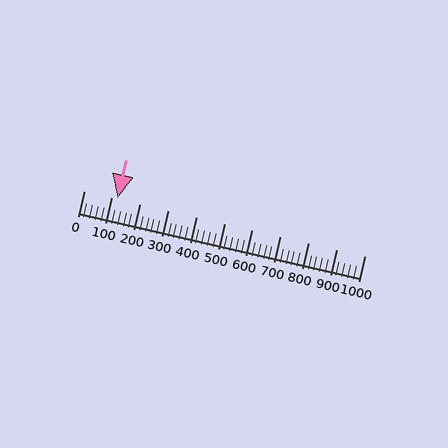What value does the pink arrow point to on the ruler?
The pink arrow points to approximately 120.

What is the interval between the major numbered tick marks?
The major tick marks are spaced 100 units apart.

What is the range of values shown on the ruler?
The ruler shows values from 0 to 1000.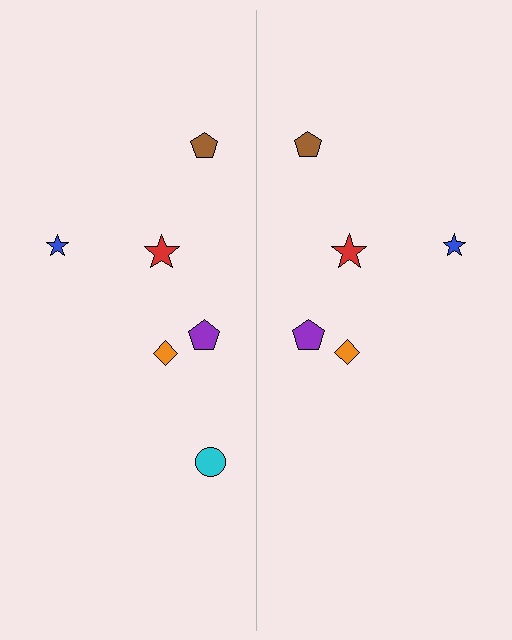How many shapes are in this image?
There are 11 shapes in this image.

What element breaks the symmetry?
A cyan circle is missing from the right side.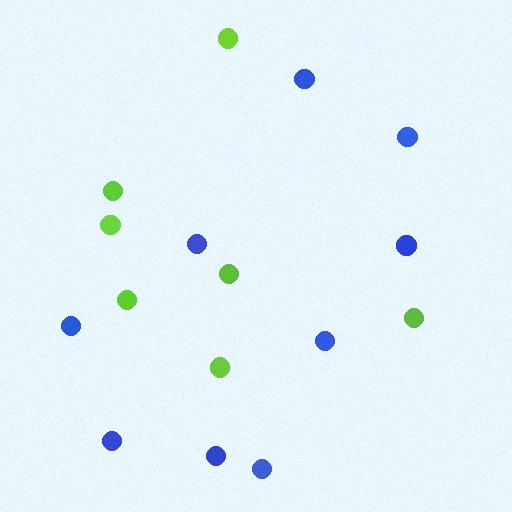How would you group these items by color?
There are 2 groups: one group of blue circles (9) and one group of lime circles (7).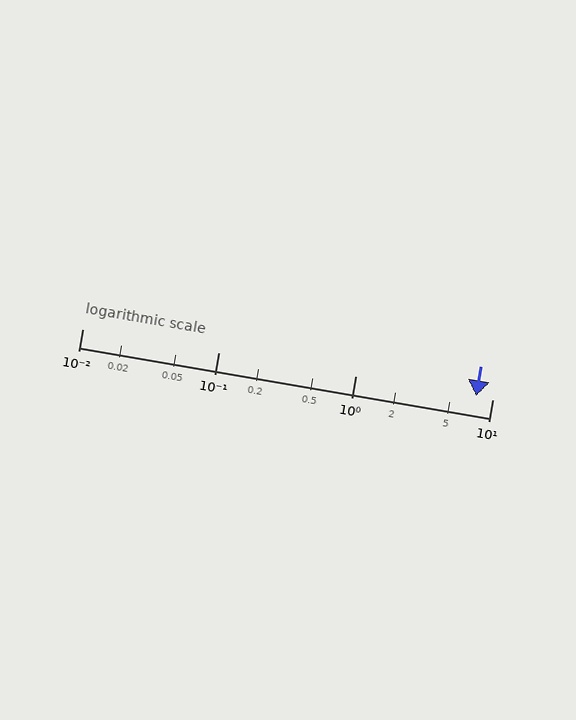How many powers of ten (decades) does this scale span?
The scale spans 3 decades, from 0.01 to 10.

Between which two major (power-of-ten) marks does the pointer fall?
The pointer is between 1 and 10.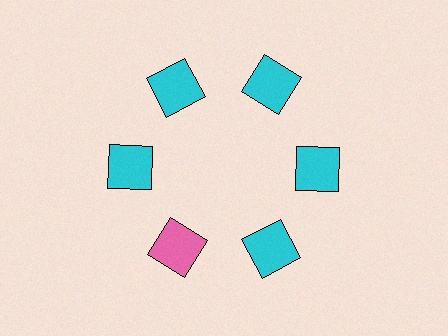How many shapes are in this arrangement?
There are 6 shapes arranged in a ring pattern.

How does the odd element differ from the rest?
It has a different color: pink instead of cyan.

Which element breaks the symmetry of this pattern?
The pink square at roughly the 7 o'clock position breaks the symmetry. All other shapes are cyan squares.